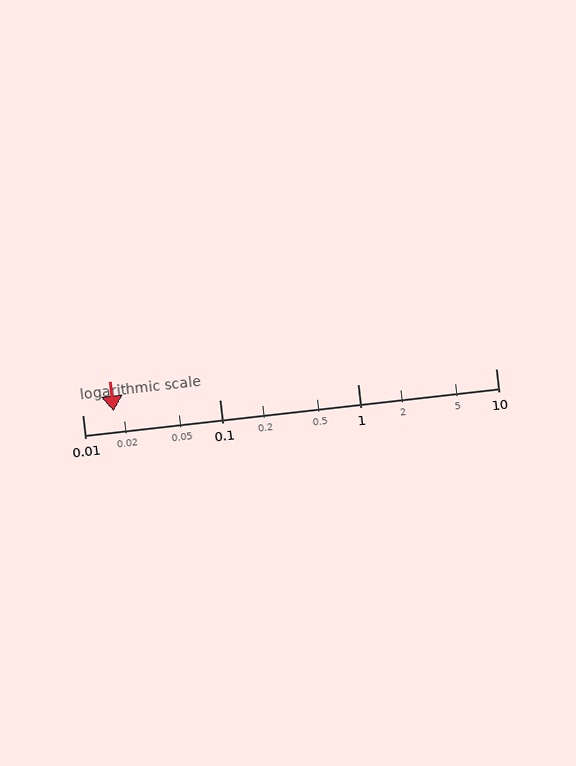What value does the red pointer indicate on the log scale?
The pointer indicates approximately 0.017.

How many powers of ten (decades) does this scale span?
The scale spans 3 decades, from 0.01 to 10.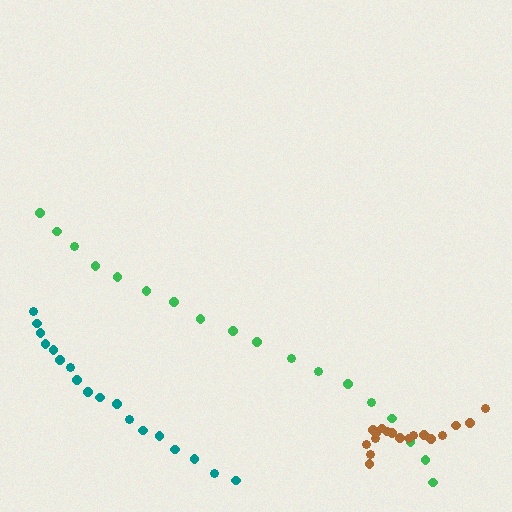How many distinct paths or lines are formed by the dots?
There are 3 distinct paths.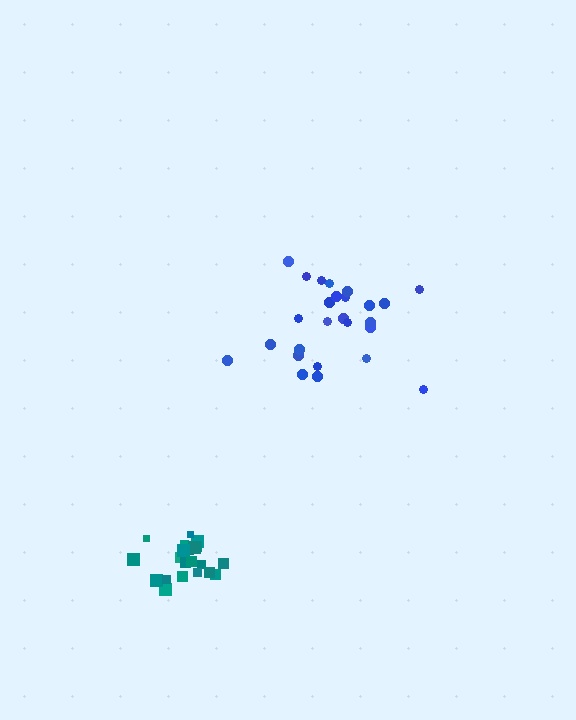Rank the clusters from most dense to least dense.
teal, blue.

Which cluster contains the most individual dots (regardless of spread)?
Blue (26).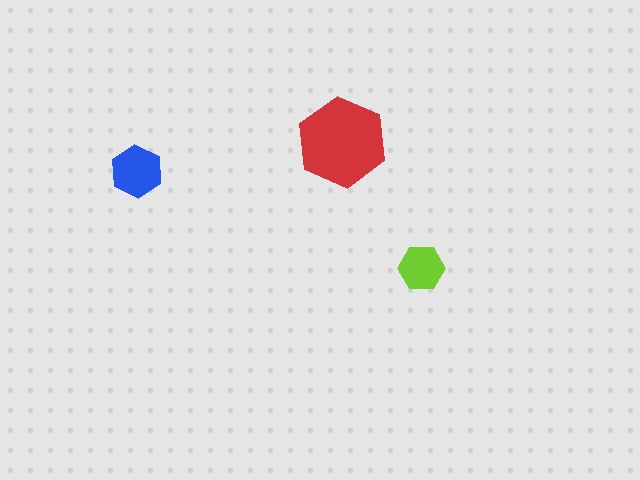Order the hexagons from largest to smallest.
the red one, the blue one, the lime one.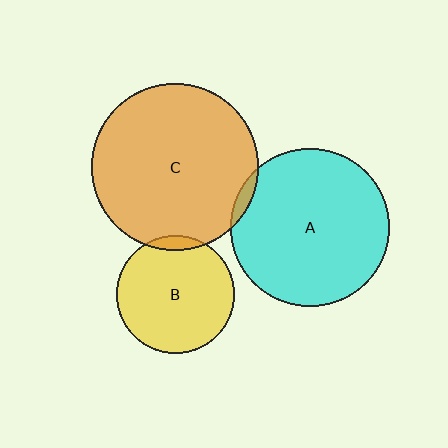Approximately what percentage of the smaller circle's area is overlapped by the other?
Approximately 5%.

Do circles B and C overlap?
Yes.